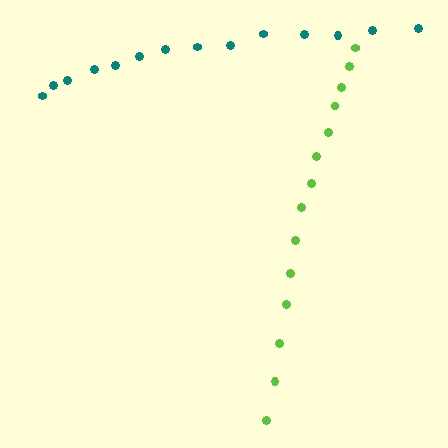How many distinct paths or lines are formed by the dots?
There are 2 distinct paths.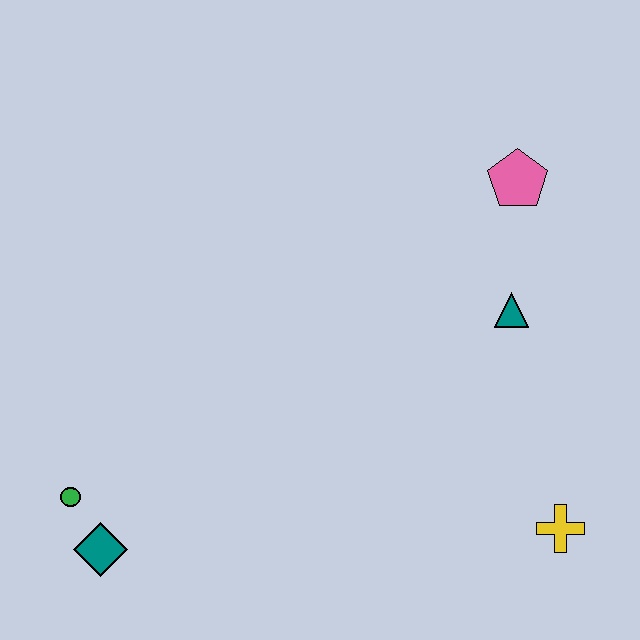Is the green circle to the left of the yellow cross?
Yes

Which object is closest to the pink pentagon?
The teal triangle is closest to the pink pentagon.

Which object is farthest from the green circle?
The pink pentagon is farthest from the green circle.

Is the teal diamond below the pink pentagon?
Yes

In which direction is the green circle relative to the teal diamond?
The green circle is above the teal diamond.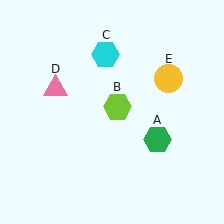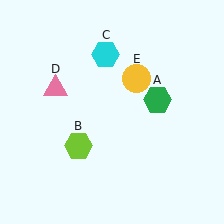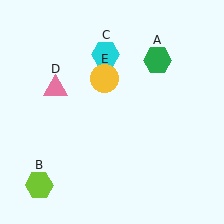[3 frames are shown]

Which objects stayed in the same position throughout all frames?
Cyan hexagon (object C) and pink triangle (object D) remained stationary.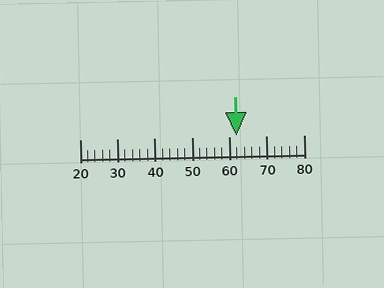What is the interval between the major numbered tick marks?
The major tick marks are spaced 10 units apart.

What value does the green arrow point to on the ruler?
The green arrow points to approximately 62.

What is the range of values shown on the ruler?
The ruler shows values from 20 to 80.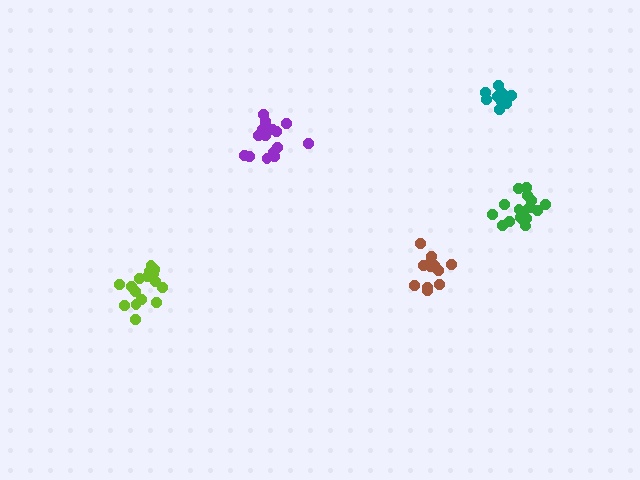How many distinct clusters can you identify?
There are 5 distinct clusters.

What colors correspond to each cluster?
The clusters are colored: brown, purple, teal, green, lime.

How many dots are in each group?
Group 1: 12 dots, Group 2: 16 dots, Group 3: 12 dots, Group 4: 17 dots, Group 5: 16 dots (73 total).